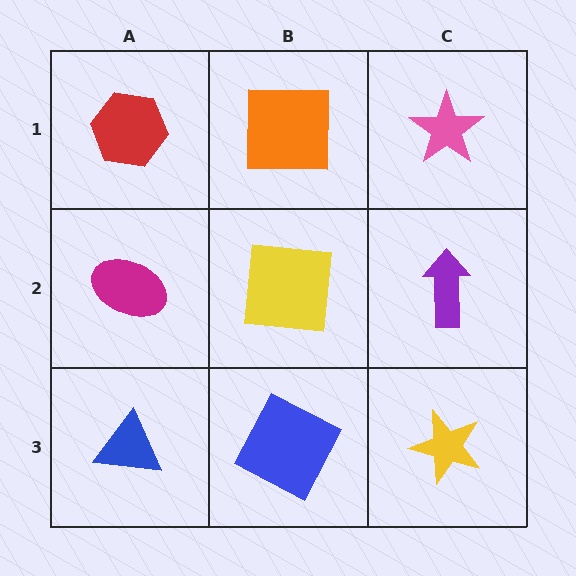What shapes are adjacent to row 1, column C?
A purple arrow (row 2, column C), an orange square (row 1, column B).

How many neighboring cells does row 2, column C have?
3.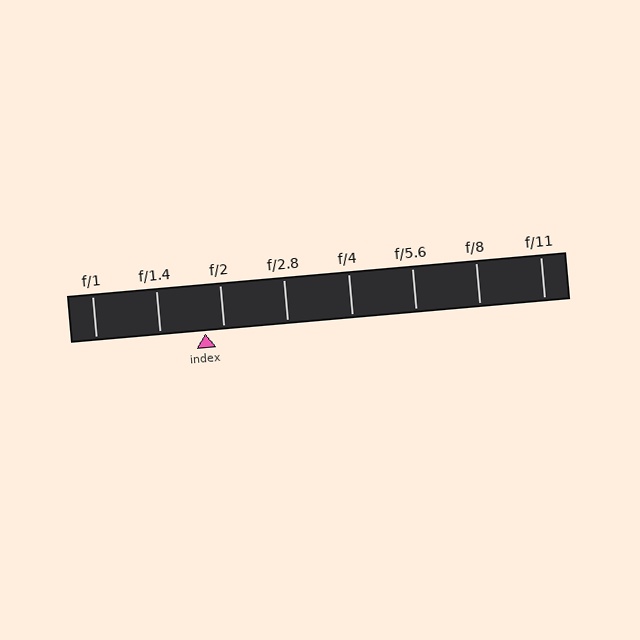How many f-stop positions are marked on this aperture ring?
There are 8 f-stop positions marked.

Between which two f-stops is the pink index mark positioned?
The index mark is between f/1.4 and f/2.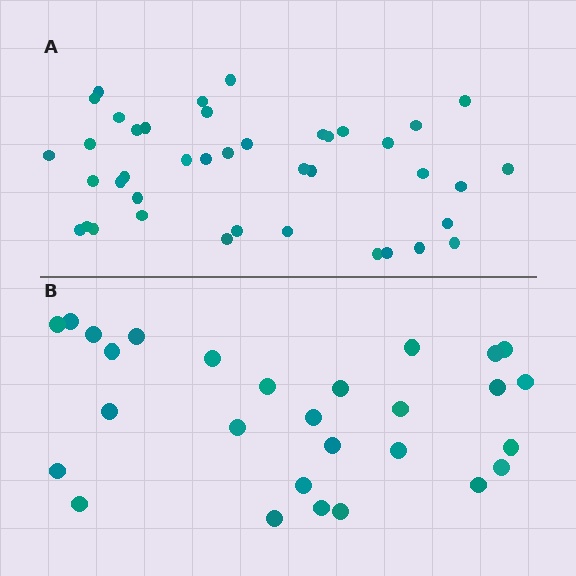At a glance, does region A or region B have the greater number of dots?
Region A (the top region) has more dots.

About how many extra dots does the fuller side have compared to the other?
Region A has approximately 15 more dots than region B.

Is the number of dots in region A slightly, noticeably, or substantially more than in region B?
Region A has substantially more. The ratio is roughly 1.5 to 1.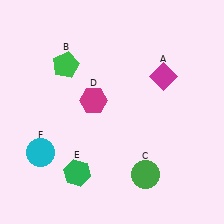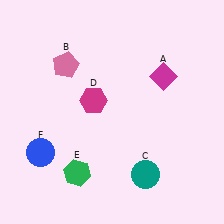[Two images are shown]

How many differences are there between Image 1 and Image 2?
There are 3 differences between the two images.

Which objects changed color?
B changed from green to pink. C changed from green to teal. F changed from cyan to blue.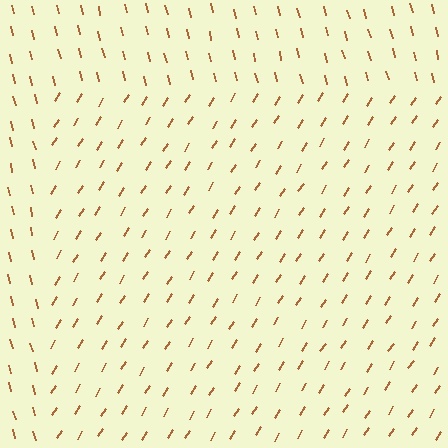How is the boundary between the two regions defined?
The boundary is defined purely by a change in line orientation (approximately 45 degrees difference). All lines are the same color and thickness.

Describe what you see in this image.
The image is filled with small brown line segments. A rectangle region in the image has lines oriented differently from the surrounding lines, creating a visible texture boundary.